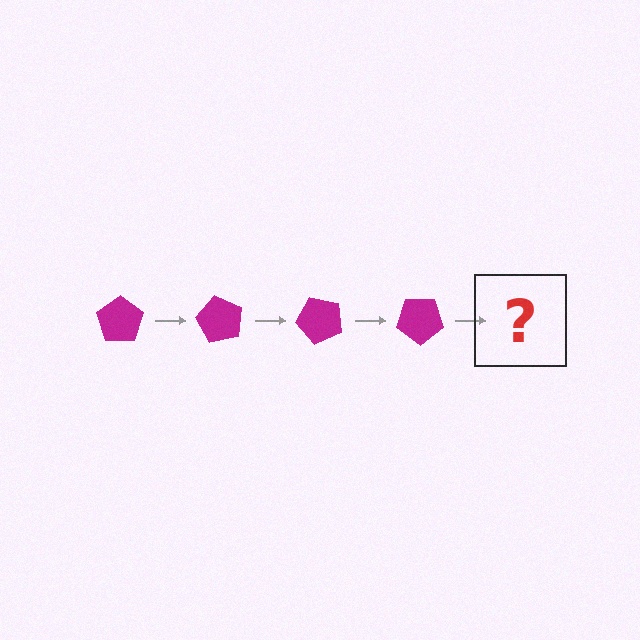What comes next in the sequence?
The next element should be a magenta pentagon rotated 240 degrees.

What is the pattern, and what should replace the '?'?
The pattern is that the pentagon rotates 60 degrees each step. The '?' should be a magenta pentagon rotated 240 degrees.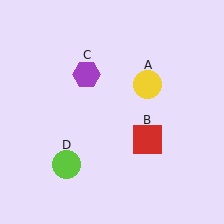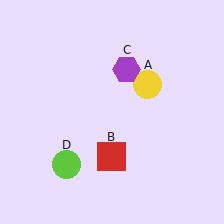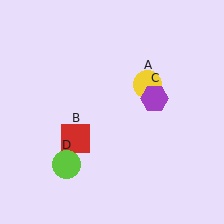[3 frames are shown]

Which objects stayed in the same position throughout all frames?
Yellow circle (object A) and lime circle (object D) remained stationary.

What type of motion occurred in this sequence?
The red square (object B), purple hexagon (object C) rotated clockwise around the center of the scene.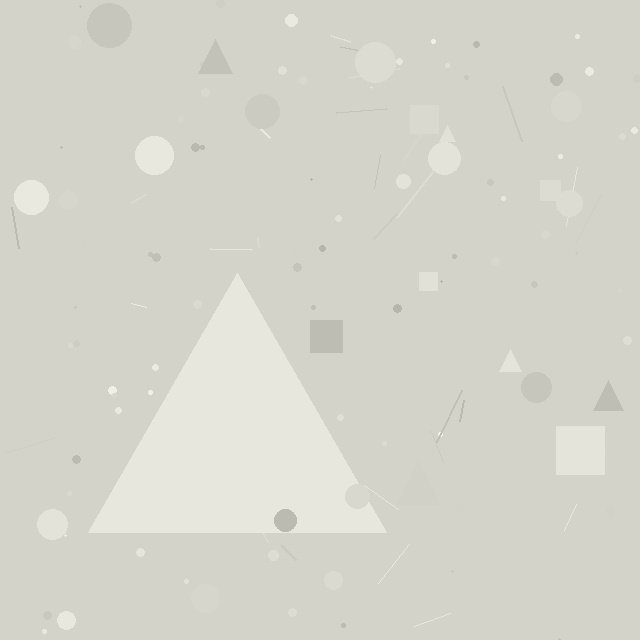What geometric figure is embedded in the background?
A triangle is embedded in the background.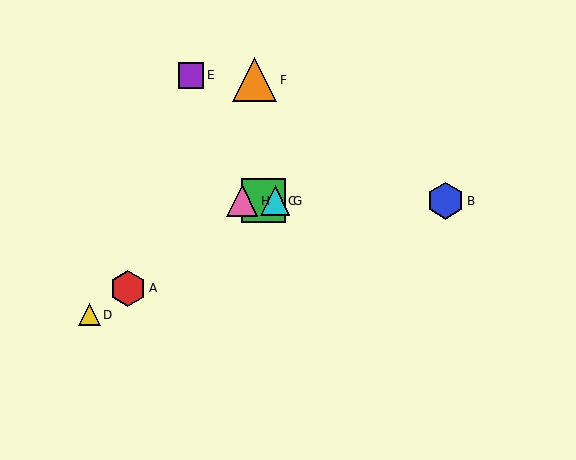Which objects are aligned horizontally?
Objects B, C, G, H are aligned horizontally.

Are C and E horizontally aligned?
No, C is at y≈201 and E is at y≈75.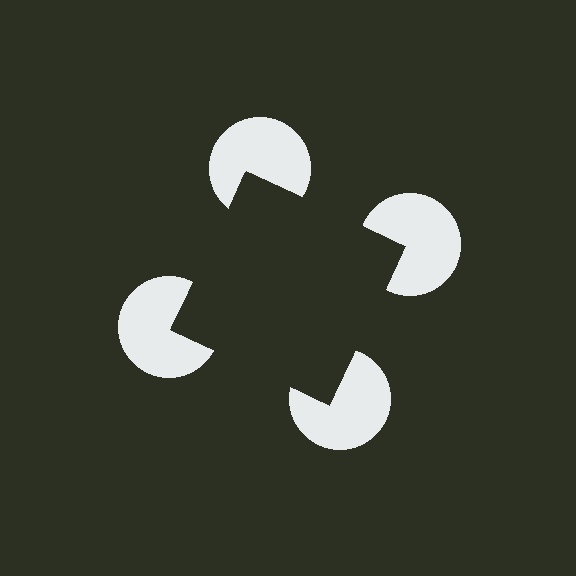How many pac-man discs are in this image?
There are 4 — one at each vertex of the illusory square.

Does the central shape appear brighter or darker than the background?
It typically appears slightly darker than the background, even though no actual brightness change is drawn.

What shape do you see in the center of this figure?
An illusory square — its edges are inferred from the aligned wedge cuts in the pac-man discs, not physically drawn.